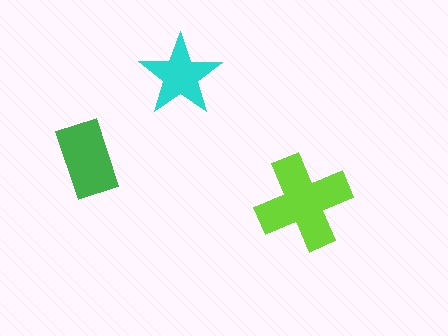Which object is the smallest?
The cyan star.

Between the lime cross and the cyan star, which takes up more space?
The lime cross.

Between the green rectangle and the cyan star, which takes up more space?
The green rectangle.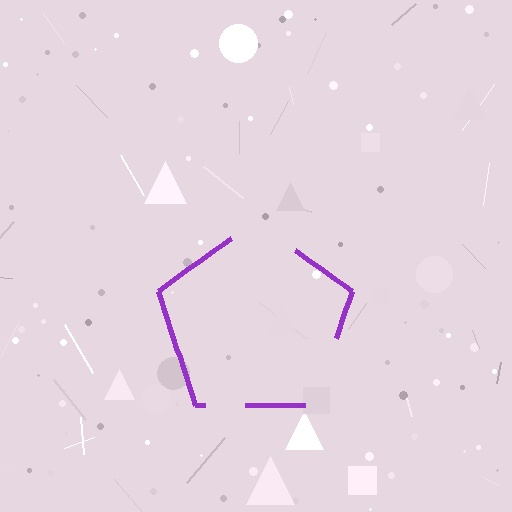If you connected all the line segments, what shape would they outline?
They would outline a pentagon.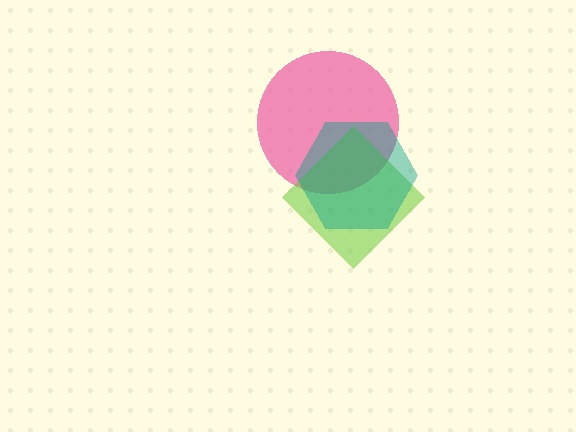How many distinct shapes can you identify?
There are 3 distinct shapes: a pink circle, a lime diamond, a teal hexagon.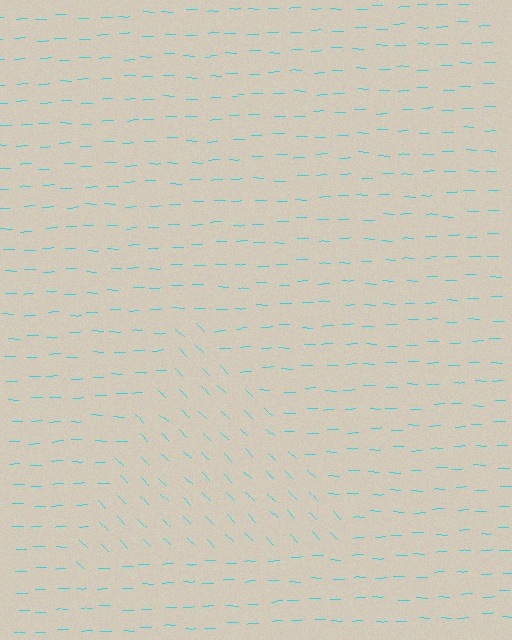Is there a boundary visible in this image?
Yes, there is a texture boundary formed by a change in line orientation.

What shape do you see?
I see a triangle.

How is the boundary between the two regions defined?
The boundary is defined purely by a change in line orientation (approximately 45 degrees difference). All lines are the same color and thickness.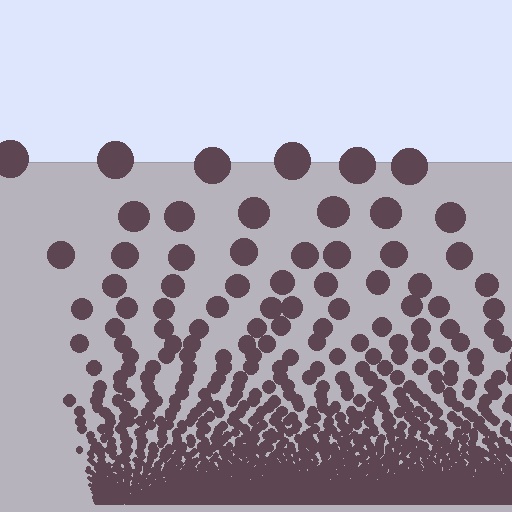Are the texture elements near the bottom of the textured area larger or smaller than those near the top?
Smaller. The gradient is inverted — elements near the bottom are smaller and denser.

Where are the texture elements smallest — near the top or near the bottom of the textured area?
Near the bottom.